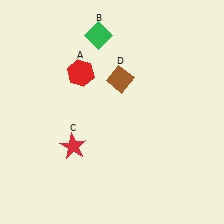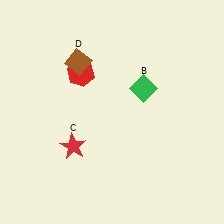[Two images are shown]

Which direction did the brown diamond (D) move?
The brown diamond (D) moved left.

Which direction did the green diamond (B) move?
The green diamond (B) moved down.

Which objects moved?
The objects that moved are: the green diamond (B), the brown diamond (D).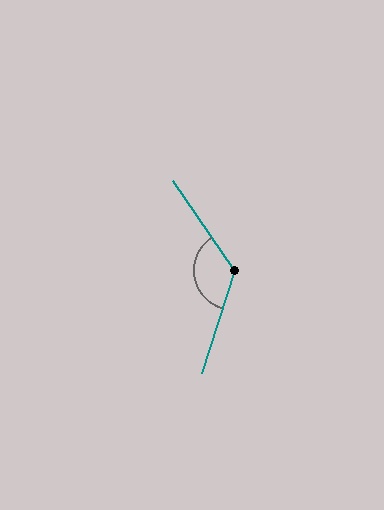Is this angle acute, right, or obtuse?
It is obtuse.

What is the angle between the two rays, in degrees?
Approximately 128 degrees.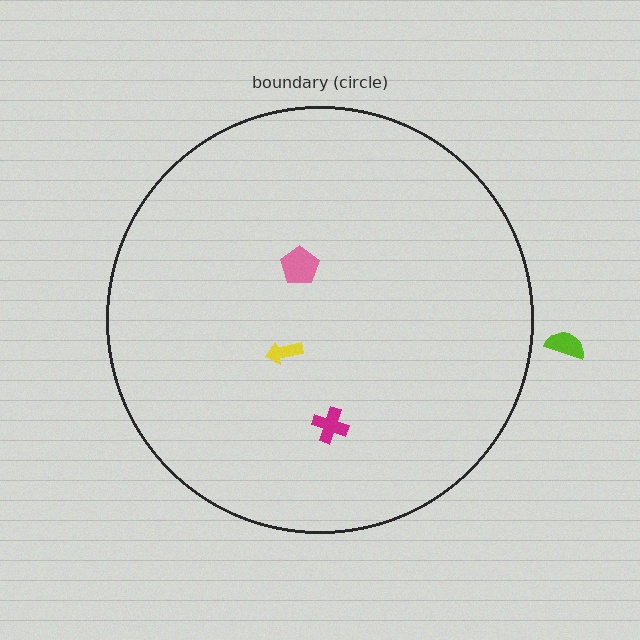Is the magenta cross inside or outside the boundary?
Inside.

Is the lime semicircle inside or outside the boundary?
Outside.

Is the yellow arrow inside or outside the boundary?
Inside.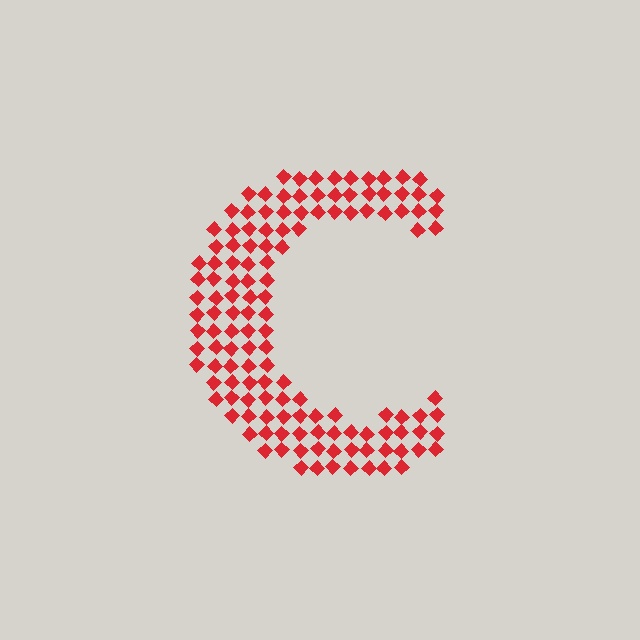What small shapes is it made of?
It is made of small diamonds.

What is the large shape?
The large shape is the letter C.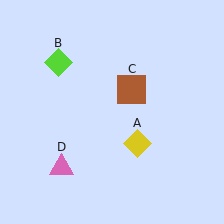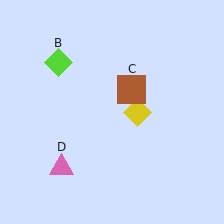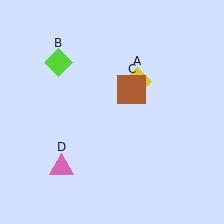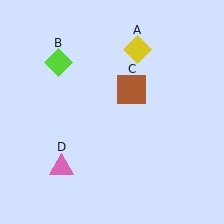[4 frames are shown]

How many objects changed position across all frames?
1 object changed position: yellow diamond (object A).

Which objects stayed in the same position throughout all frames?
Lime diamond (object B) and brown square (object C) and pink triangle (object D) remained stationary.